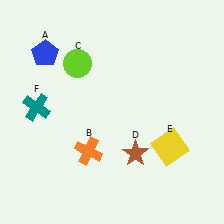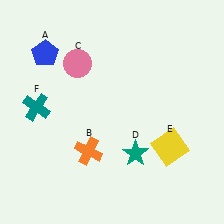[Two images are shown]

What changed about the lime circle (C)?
In Image 1, C is lime. In Image 2, it changed to pink.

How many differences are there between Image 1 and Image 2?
There are 2 differences between the two images.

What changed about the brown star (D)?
In Image 1, D is brown. In Image 2, it changed to teal.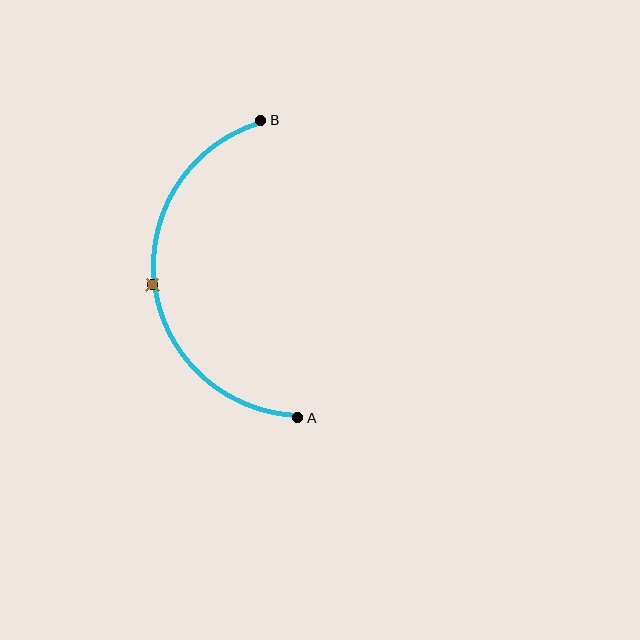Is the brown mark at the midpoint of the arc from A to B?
Yes. The brown mark lies on the arc at equal arc-length from both A and B — it is the arc midpoint.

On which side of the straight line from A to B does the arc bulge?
The arc bulges to the left of the straight line connecting A and B.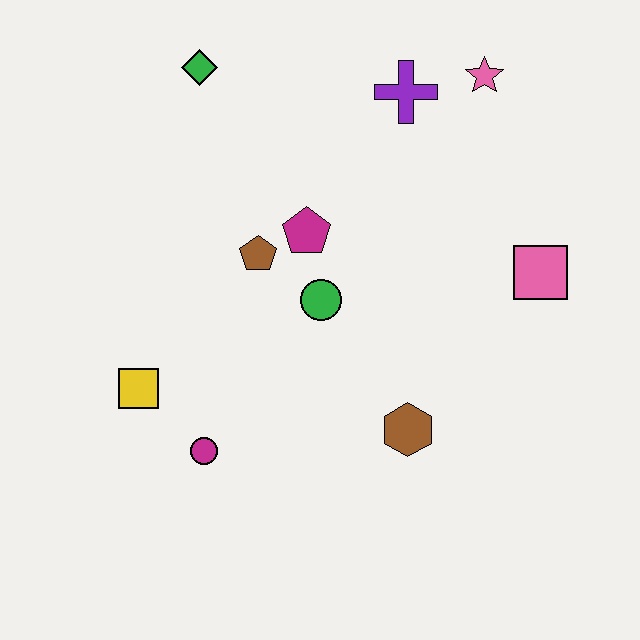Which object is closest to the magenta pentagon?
The brown pentagon is closest to the magenta pentagon.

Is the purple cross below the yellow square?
No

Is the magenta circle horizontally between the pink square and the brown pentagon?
No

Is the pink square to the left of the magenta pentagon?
No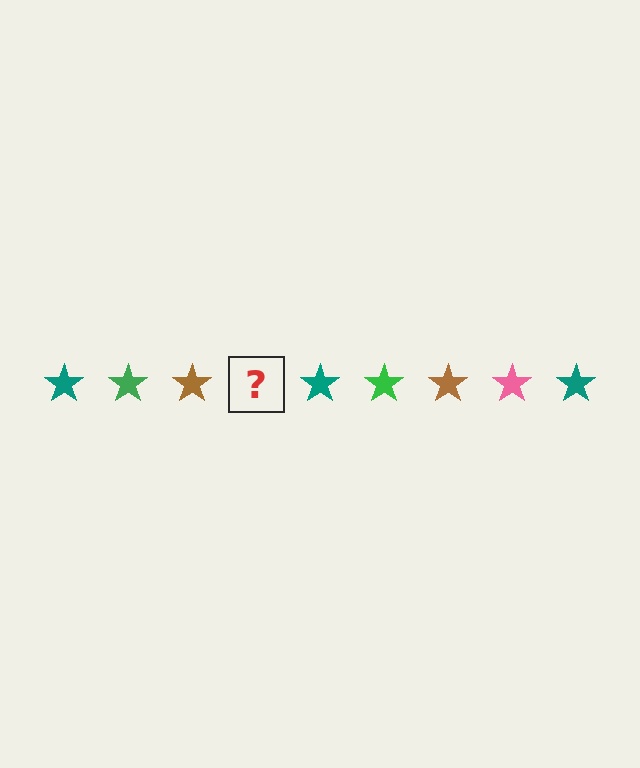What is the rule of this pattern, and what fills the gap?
The rule is that the pattern cycles through teal, green, brown, pink stars. The gap should be filled with a pink star.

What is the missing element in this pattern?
The missing element is a pink star.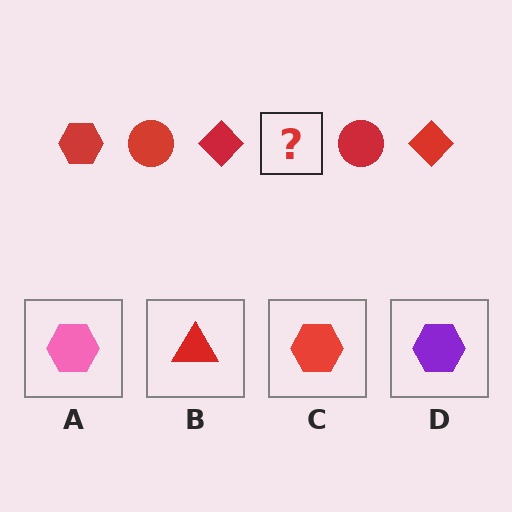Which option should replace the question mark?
Option C.